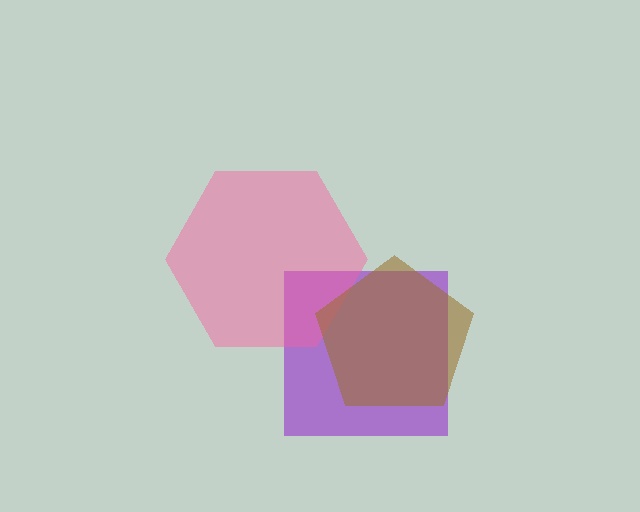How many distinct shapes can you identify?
There are 3 distinct shapes: a purple square, a pink hexagon, a brown pentagon.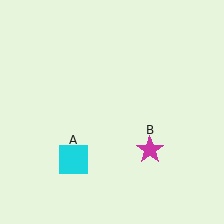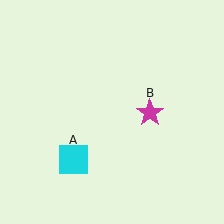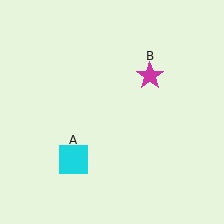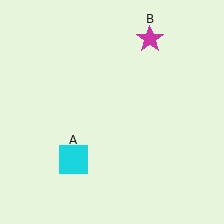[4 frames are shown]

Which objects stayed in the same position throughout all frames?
Cyan square (object A) remained stationary.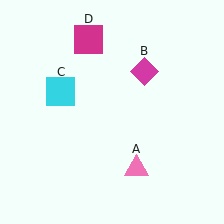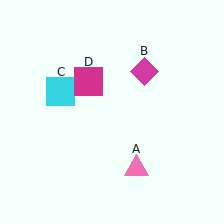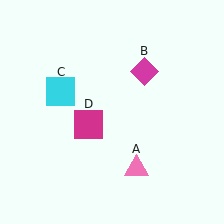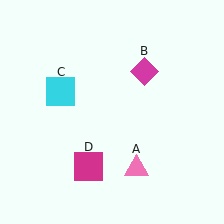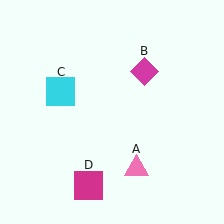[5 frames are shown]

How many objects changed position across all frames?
1 object changed position: magenta square (object D).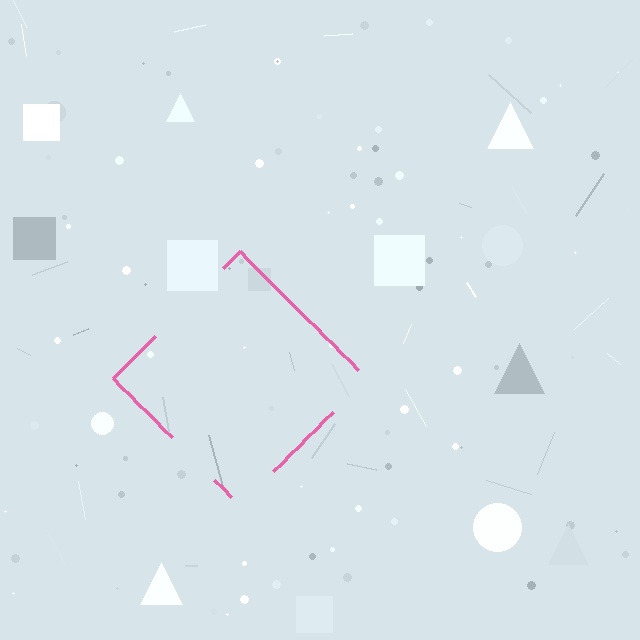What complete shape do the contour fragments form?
The contour fragments form a diamond.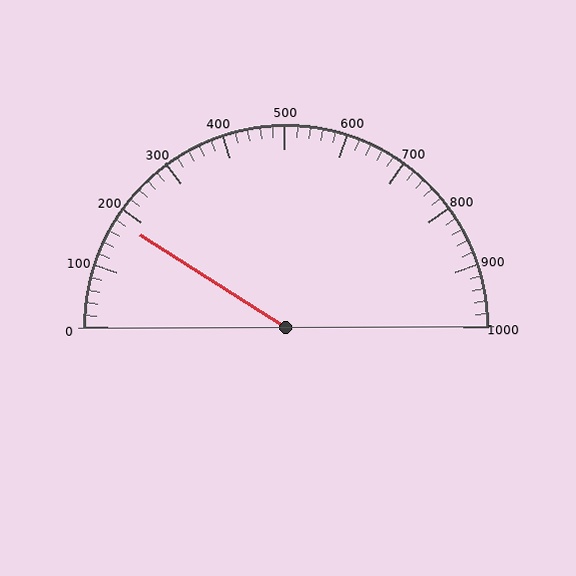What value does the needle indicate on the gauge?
The needle indicates approximately 180.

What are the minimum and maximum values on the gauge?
The gauge ranges from 0 to 1000.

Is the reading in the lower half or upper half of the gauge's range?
The reading is in the lower half of the range (0 to 1000).